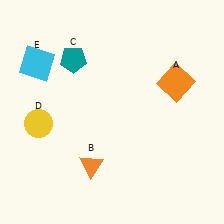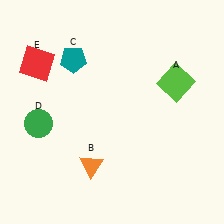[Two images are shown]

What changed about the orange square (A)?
In Image 1, A is orange. In Image 2, it changed to lime.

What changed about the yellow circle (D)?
In Image 1, D is yellow. In Image 2, it changed to green.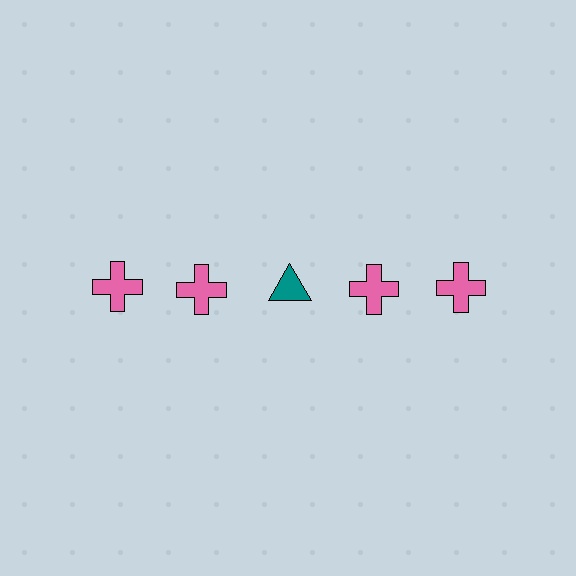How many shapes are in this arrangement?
There are 5 shapes arranged in a grid pattern.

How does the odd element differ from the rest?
It differs in both color (teal instead of pink) and shape (triangle instead of cross).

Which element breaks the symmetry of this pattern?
The teal triangle in the top row, center column breaks the symmetry. All other shapes are pink crosses.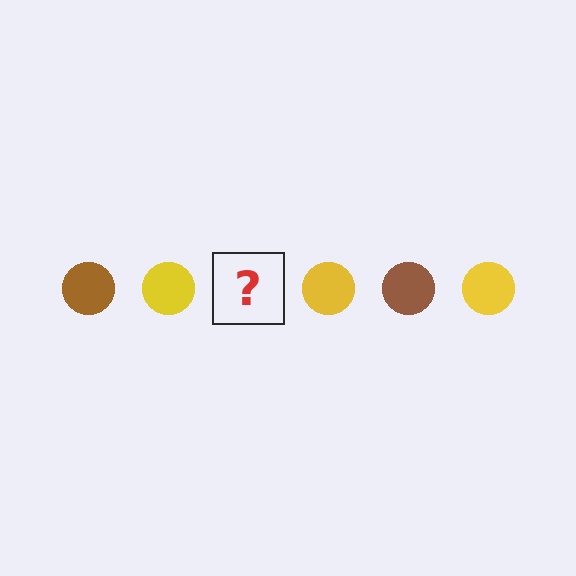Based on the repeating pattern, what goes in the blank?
The blank should be a brown circle.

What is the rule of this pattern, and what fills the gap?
The rule is that the pattern cycles through brown, yellow circles. The gap should be filled with a brown circle.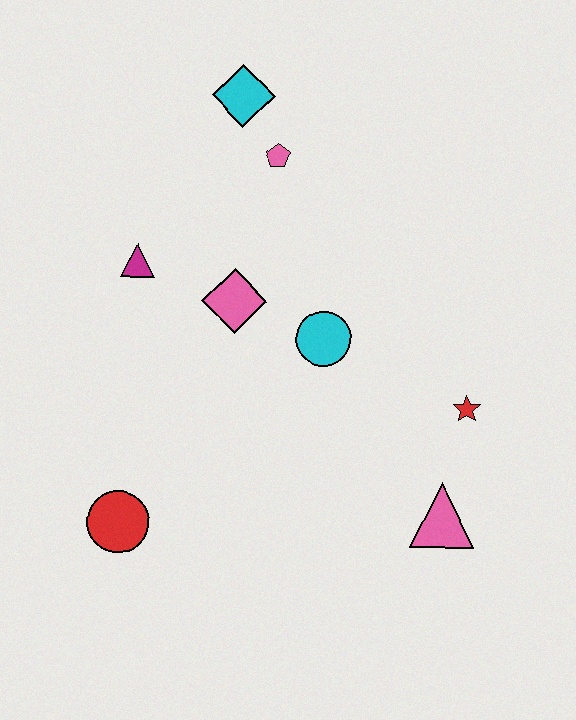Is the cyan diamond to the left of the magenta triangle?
No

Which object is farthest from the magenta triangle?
The pink triangle is farthest from the magenta triangle.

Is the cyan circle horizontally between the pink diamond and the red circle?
No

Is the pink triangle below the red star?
Yes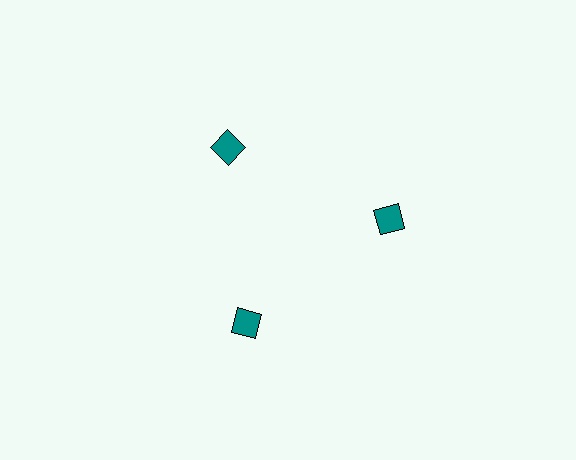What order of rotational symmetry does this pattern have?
This pattern has 3-fold rotational symmetry.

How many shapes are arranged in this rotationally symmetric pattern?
There are 3 shapes, arranged in 3 groups of 1.